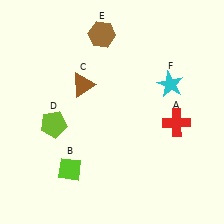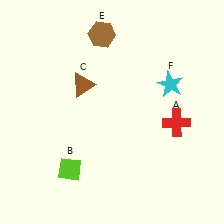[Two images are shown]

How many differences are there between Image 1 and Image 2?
There is 1 difference between the two images.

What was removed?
The lime pentagon (D) was removed in Image 2.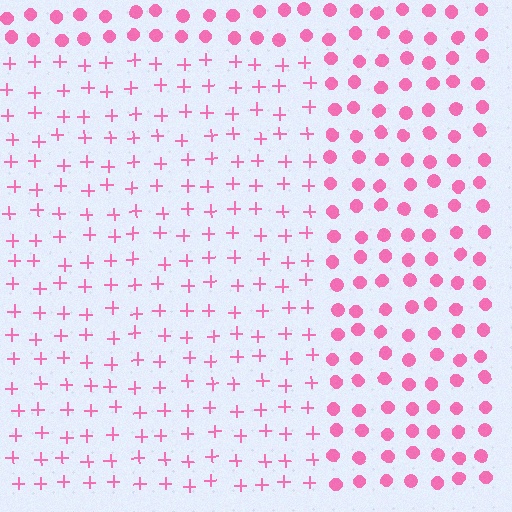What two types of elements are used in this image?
The image uses plus signs inside the rectangle region and circles outside it.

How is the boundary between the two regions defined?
The boundary is defined by a change in element shape: plus signs inside vs. circles outside. All elements share the same color and spacing.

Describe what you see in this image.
The image is filled with small pink elements arranged in a uniform grid. A rectangle-shaped region contains plus signs, while the surrounding area contains circles. The boundary is defined purely by the change in element shape.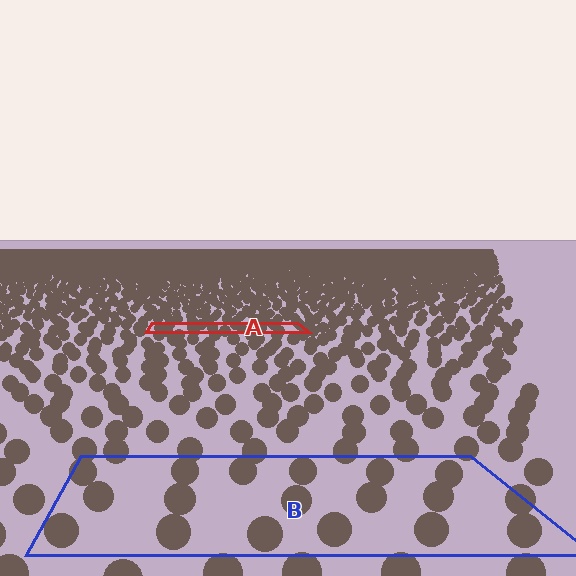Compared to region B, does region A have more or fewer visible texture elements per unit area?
Region A has more texture elements per unit area — they are packed more densely because it is farther away.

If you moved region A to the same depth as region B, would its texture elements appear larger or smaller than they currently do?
They would appear larger. At a closer depth, the same texture elements are projected at a bigger on-screen size.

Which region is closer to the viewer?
Region B is closer. The texture elements there are larger and more spread out.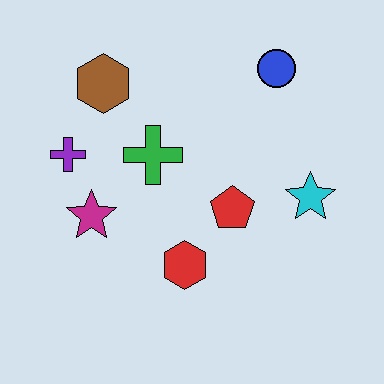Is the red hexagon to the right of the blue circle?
No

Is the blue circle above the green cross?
Yes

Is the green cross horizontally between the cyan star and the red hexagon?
No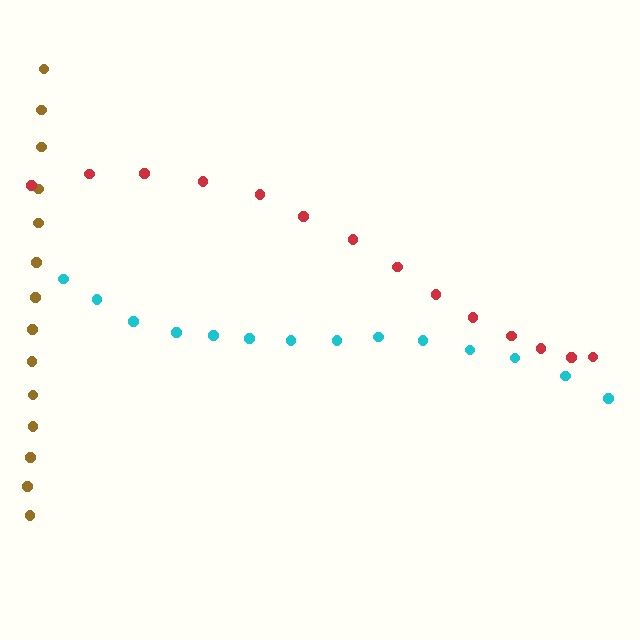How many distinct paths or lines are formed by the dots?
There are 3 distinct paths.